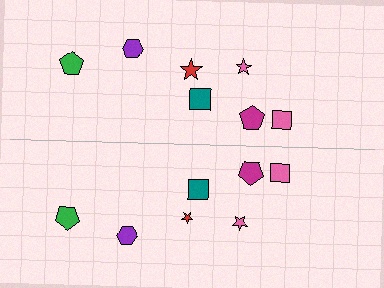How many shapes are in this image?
There are 14 shapes in this image.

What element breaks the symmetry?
The red star on the bottom side has a different size than its mirror counterpart.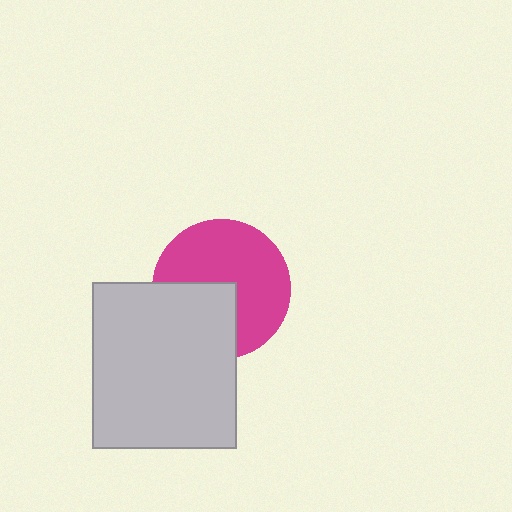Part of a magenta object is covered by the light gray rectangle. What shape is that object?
It is a circle.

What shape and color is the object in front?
The object in front is a light gray rectangle.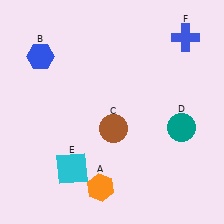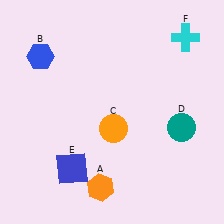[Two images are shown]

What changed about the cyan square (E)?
In Image 1, E is cyan. In Image 2, it changed to blue.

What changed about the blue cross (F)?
In Image 1, F is blue. In Image 2, it changed to cyan.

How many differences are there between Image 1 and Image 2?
There are 3 differences between the two images.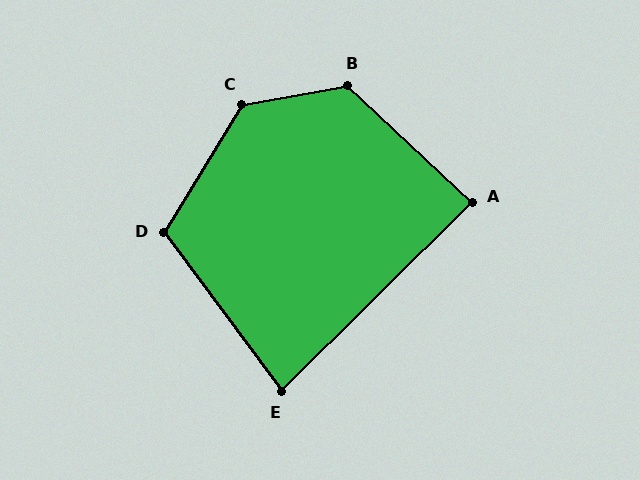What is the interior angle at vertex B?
Approximately 127 degrees (obtuse).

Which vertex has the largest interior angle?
C, at approximately 131 degrees.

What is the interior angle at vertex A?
Approximately 88 degrees (approximately right).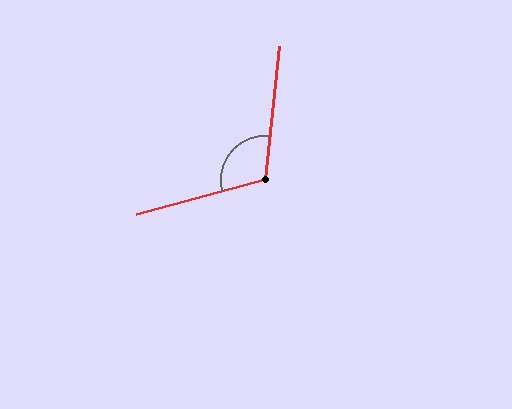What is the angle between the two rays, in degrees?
Approximately 111 degrees.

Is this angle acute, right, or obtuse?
It is obtuse.